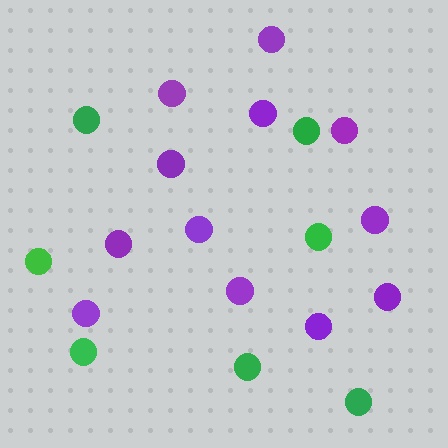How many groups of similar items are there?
There are 2 groups: one group of purple circles (12) and one group of green circles (7).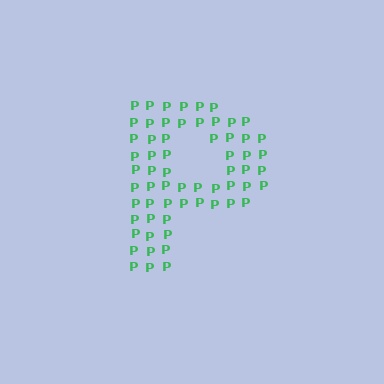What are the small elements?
The small elements are letter P's.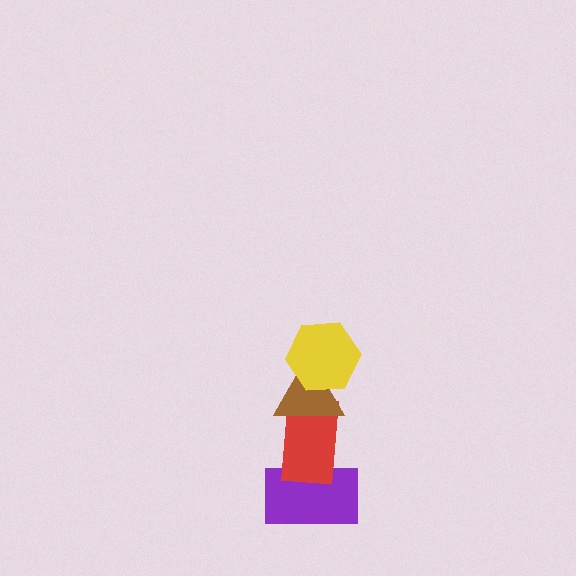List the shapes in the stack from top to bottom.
From top to bottom: the yellow hexagon, the brown triangle, the red rectangle, the purple rectangle.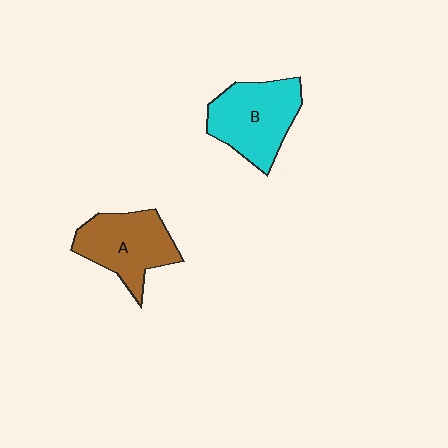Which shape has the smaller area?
Shape A (brown).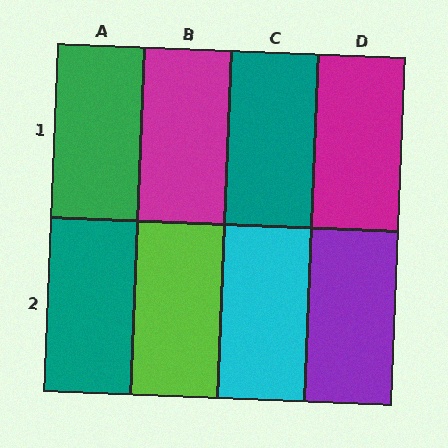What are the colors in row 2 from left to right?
Teal, lime, cyan, purple.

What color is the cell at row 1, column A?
Green.